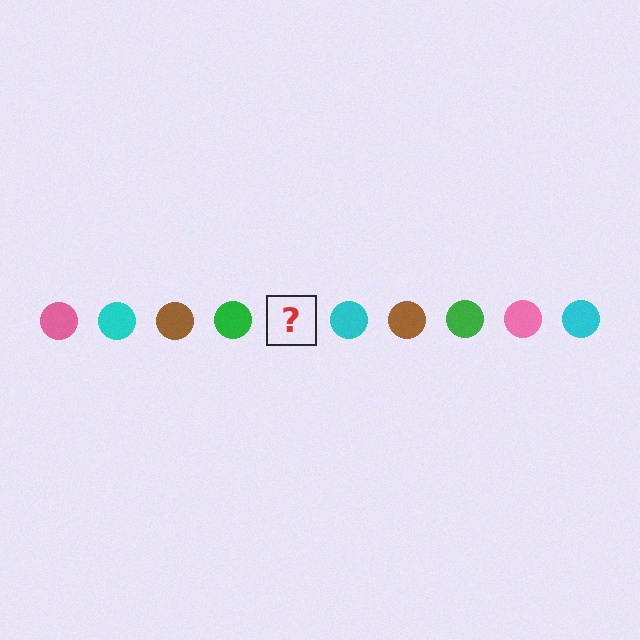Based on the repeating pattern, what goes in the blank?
The blank should be a pink circle.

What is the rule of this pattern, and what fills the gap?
The rule is that the pattern cycles through pink, cyan, brown, green circles. The gap should be filled with a pink circle.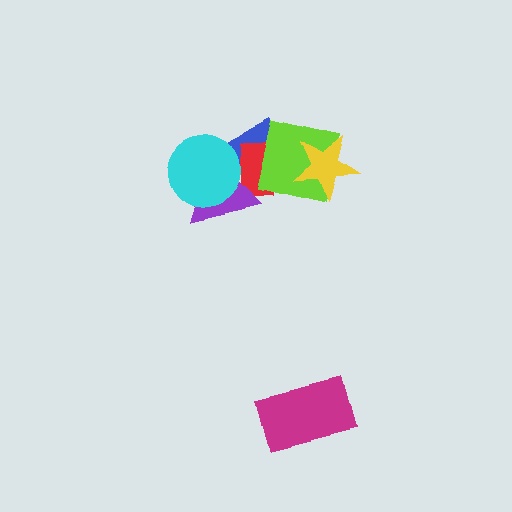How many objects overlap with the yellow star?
1 object overlaps with the yellow star.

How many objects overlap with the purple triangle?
3 objects overlap with the purple triangle.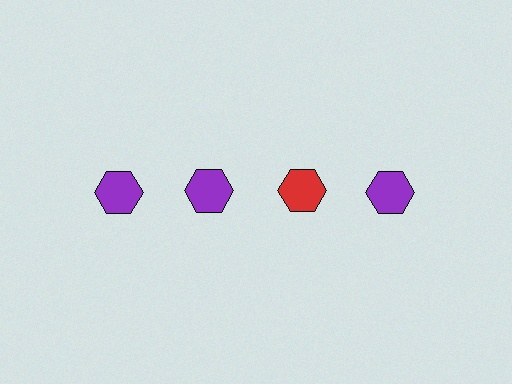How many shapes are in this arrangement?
There are 4 shapes arranged in a grid pattern.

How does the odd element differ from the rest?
It has a different color: red instead of purple.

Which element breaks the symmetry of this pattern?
The red hexagon in the top row, center column breaks the symmetry. All other shapes are purple hexagons.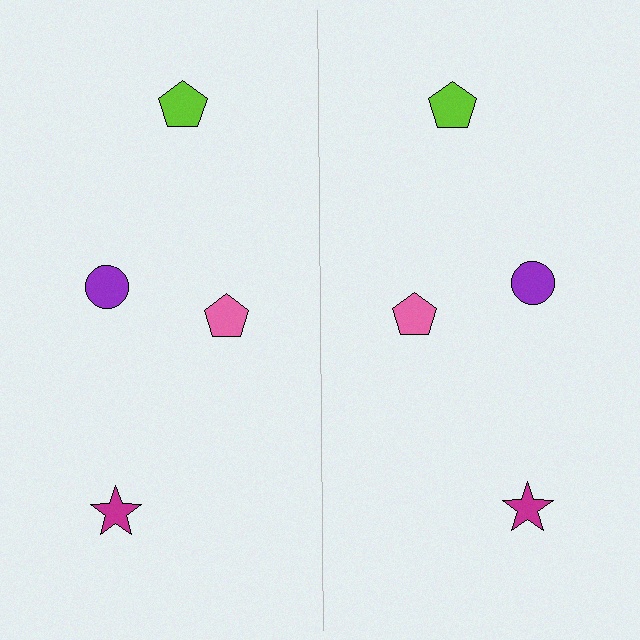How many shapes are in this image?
There are 8 shapes in this image.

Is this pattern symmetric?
Yes, this pattern has bilateral (reflection) symmetry.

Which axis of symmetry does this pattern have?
The pattern has a vertical axis of symmetry running through the center of the image.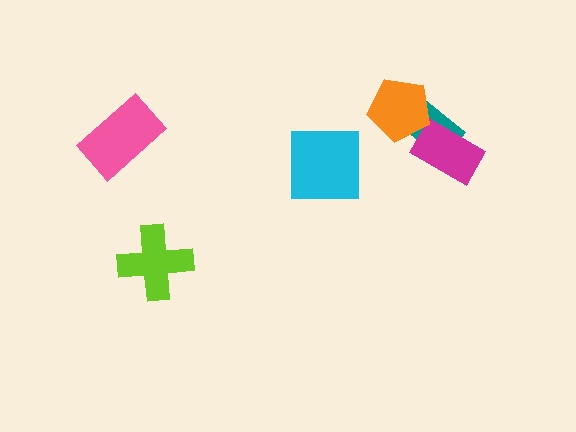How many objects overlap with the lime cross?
0 objects overlap with the lime cross.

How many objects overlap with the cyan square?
0 objects overlap with the cyan square.